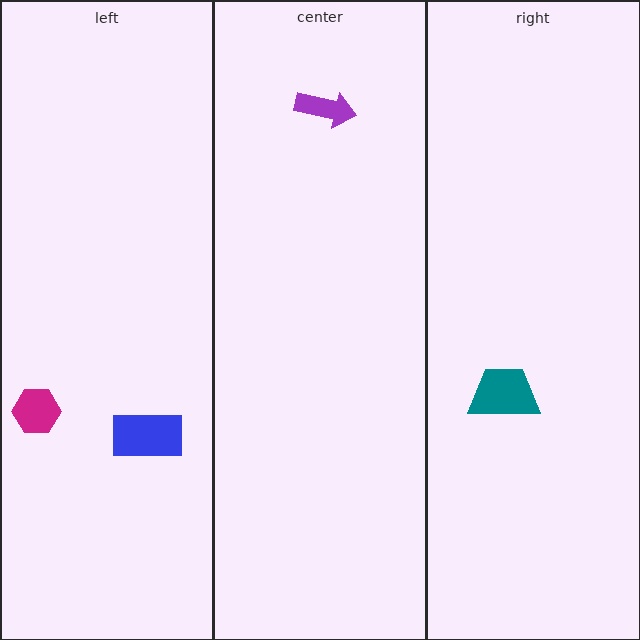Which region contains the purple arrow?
The center region.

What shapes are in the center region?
The purple arrow.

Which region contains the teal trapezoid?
The right region.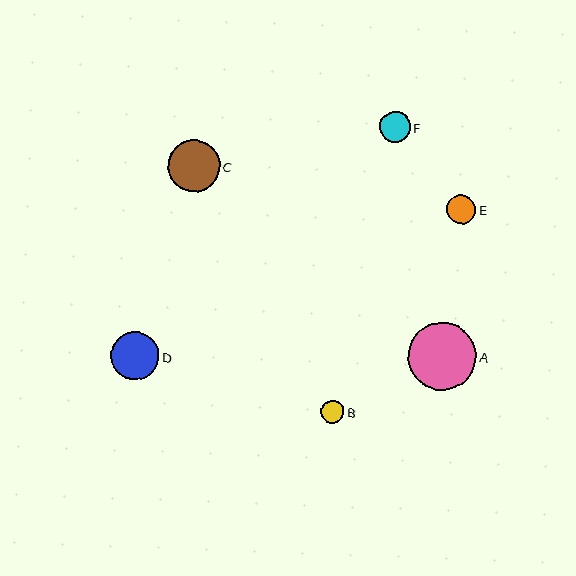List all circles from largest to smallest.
From largest to smallest: A, C, D, F, E, B.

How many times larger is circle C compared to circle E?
Circle C is approximately 1.8 times the size of circle E.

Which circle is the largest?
Circle A is the largest with a size of approximately 68 pixels.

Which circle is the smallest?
Circle B is the smallest with a size of approximately 23 pixels.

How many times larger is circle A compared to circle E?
Circle A is approximately 2.4 times the size of circle E.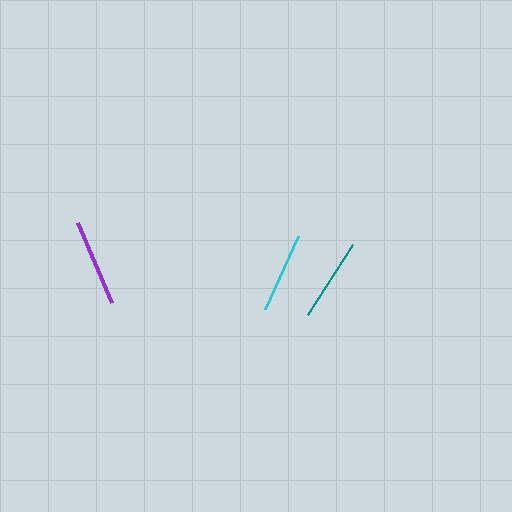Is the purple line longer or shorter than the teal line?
The purple line is longer than the teal line.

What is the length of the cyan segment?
The cyan segment is approximately 80 pixels long.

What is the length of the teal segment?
The teal segment is approximately 83 pixels long.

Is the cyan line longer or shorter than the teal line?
The teal line is longer than the cyan line.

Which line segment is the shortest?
The cyan line is the shortest at approximately 80 pixels.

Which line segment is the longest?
The purple line is the longest at approximately 87 pixels.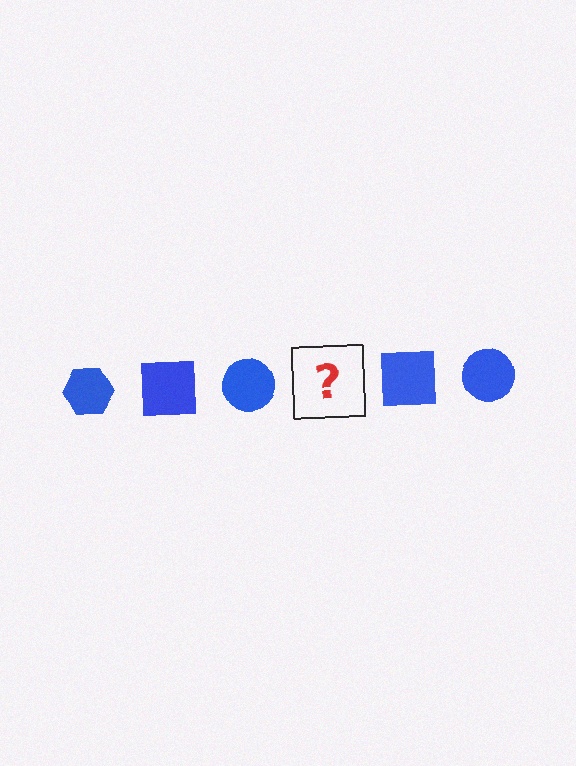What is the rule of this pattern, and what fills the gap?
The rule is that the pattern cycles through hexagon, square, circle shapes in blue. The gap should be filled with a blue hexagon.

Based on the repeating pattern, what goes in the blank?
The blank should be a blue hexagon.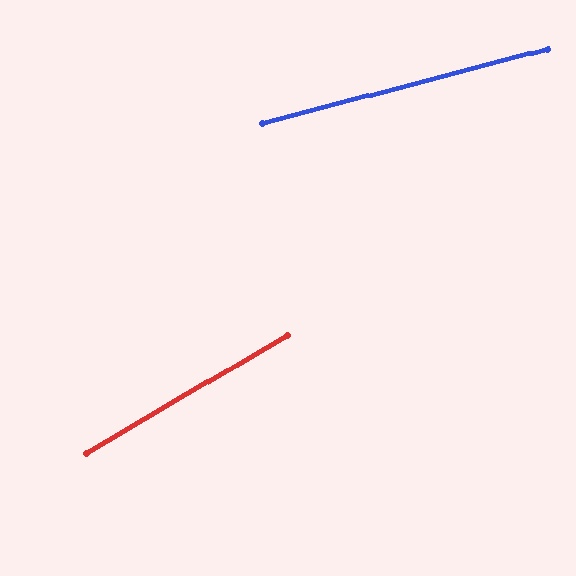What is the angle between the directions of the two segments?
Approximately 16 degrees.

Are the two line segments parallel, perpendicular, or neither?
Neither parallel nor perpendicular — they differ by about 16°.